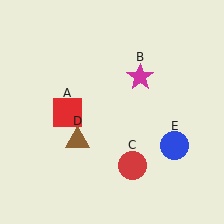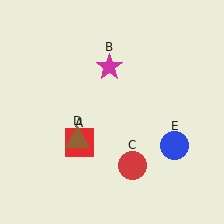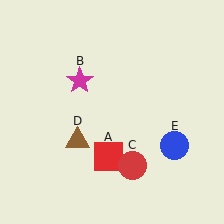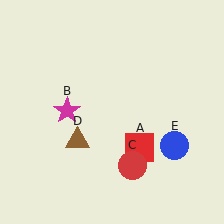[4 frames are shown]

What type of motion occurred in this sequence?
The red square (object A), magenta star (object B) rotated counterclockwise around the center of the scene.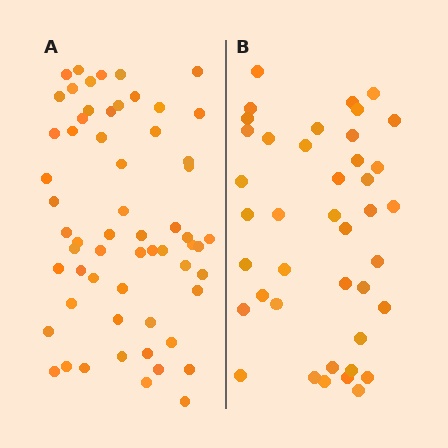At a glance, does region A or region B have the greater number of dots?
Region A (the left region) has more dots.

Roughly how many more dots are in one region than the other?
Region A has approximately 20 more dots than region B.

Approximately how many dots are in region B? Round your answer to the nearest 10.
About 40 dots. (The exact count is 41, which rounds to 40.)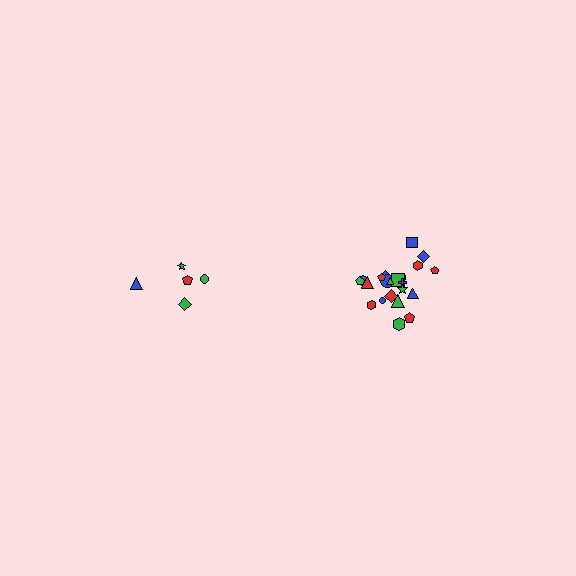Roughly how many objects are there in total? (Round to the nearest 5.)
Roughly 25 objects in total.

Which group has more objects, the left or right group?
The right group.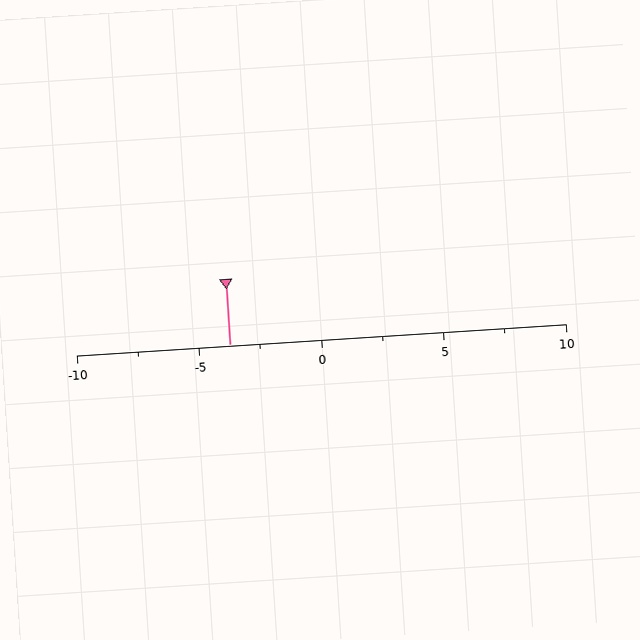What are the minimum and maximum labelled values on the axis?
The axis runs from -10 to 10.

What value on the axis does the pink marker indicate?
The marker indicates approximately -3.8.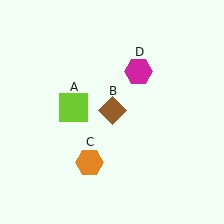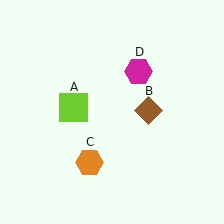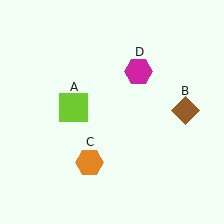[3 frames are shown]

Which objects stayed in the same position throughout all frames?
Lime square (object A) and orange hexagon (object C) and magenta hexagon (object D) remained stationary.